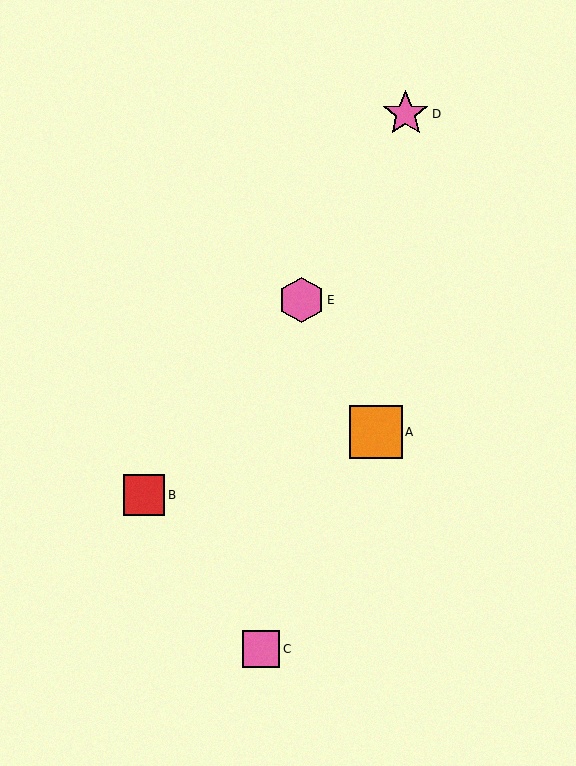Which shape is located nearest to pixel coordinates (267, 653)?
The pink square (labeled C) at (261, 649) is nearest to that location.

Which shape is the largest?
The orange square (labeled A) is the largest.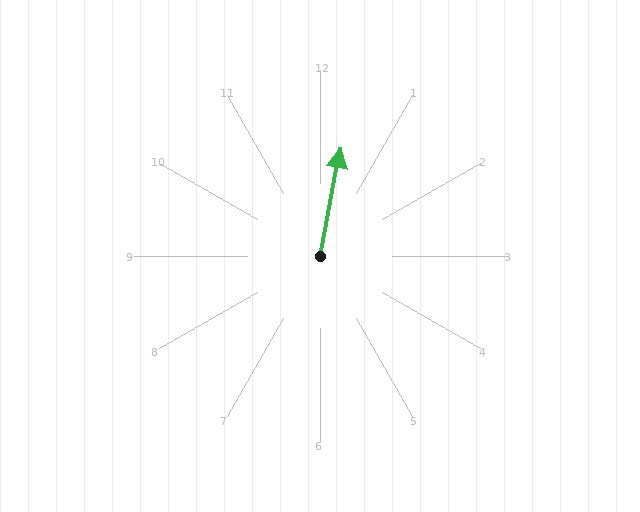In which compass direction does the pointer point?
North.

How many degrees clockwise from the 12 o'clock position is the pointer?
Approximately 11 degrees.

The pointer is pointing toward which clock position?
Roughly 12 o'clock.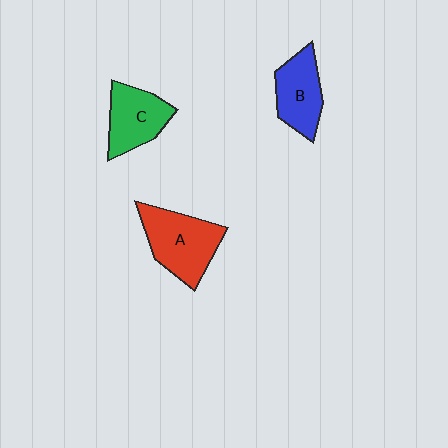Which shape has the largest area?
Shape A (red).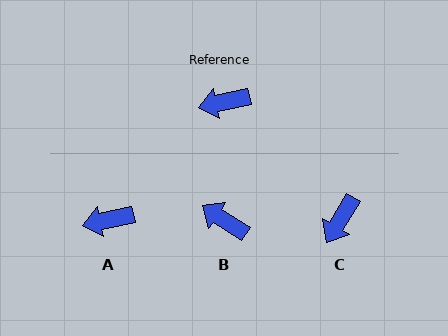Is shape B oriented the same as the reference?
No, it is off by about 45 degrees.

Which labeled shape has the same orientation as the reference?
A.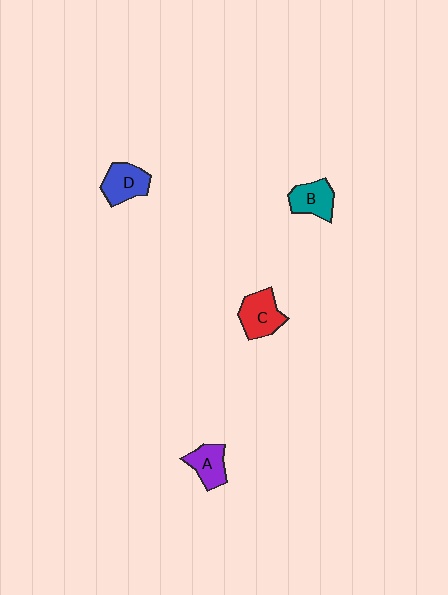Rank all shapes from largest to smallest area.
From largest to smallest: C (red), D (blue), B (teal), A (purple).